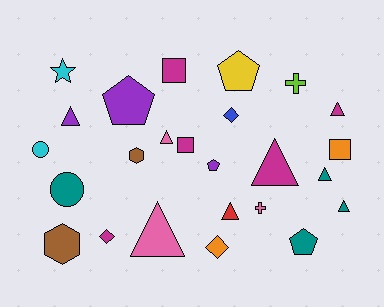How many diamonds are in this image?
There are 3 diamonds.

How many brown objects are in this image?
There are 2 brown objects.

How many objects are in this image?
There are 25 objects.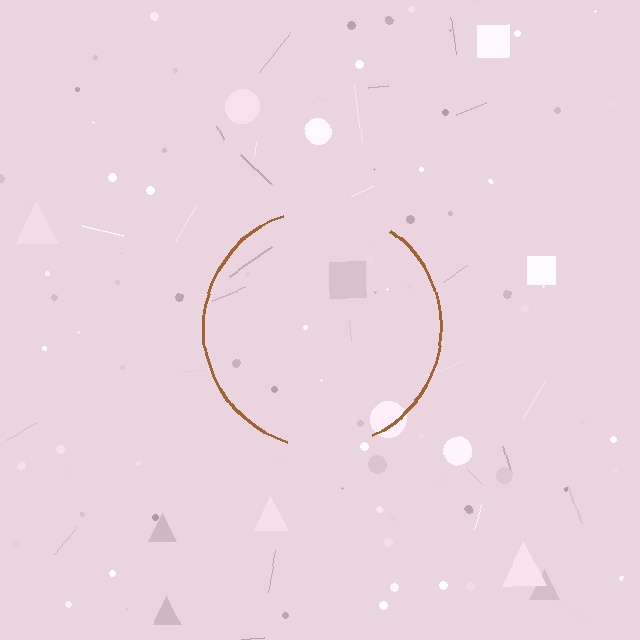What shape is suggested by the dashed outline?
The dashed outline suggests a circle.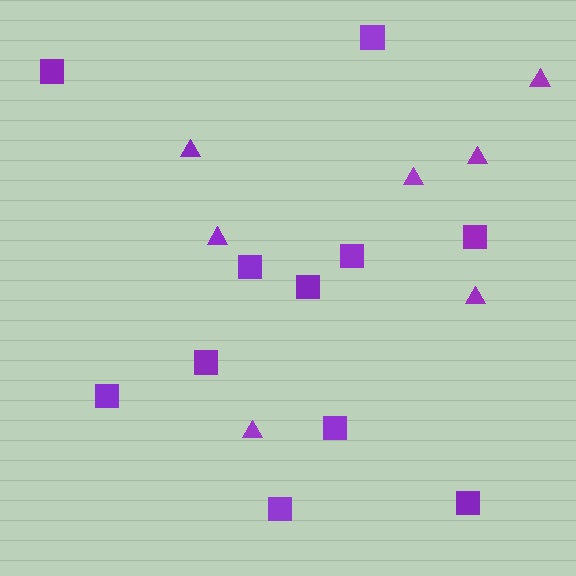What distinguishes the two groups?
There are 2 groups: one group of squares (11) and one group of triangles (7).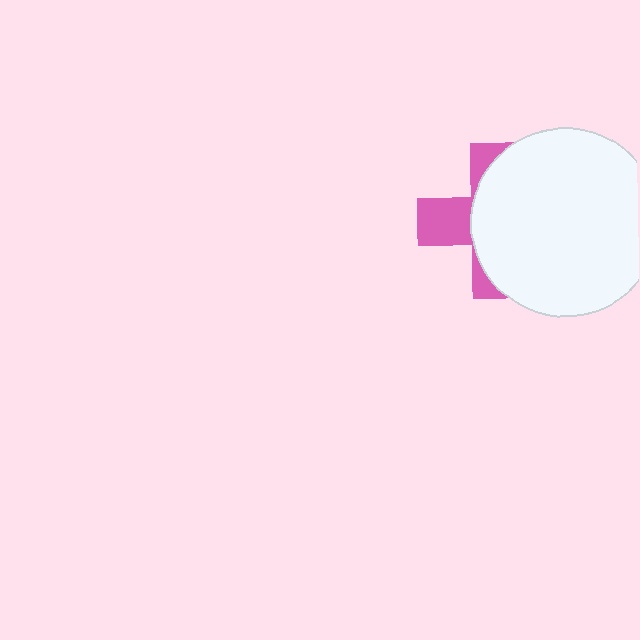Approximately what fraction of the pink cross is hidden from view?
Roughly 66% of the pink cross is hidden behind the white circle.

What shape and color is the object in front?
The object in front is a white circle.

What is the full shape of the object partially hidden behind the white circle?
The partially hidden object is a pink cross.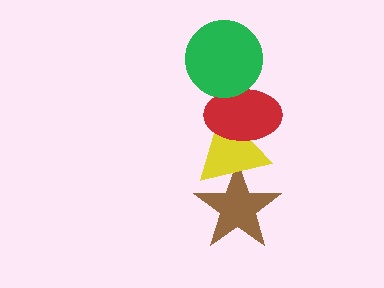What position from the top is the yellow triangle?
The yellow triangle is 3rd from the top.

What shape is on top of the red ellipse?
The green circle is on top of the red ellipse.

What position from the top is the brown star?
The brown star is 4th from the top.